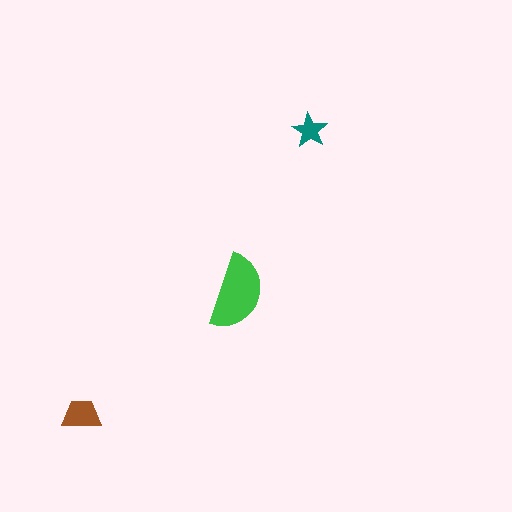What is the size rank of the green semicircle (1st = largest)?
1st.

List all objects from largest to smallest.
The green semicircle, the brown trapezoid, the teal star.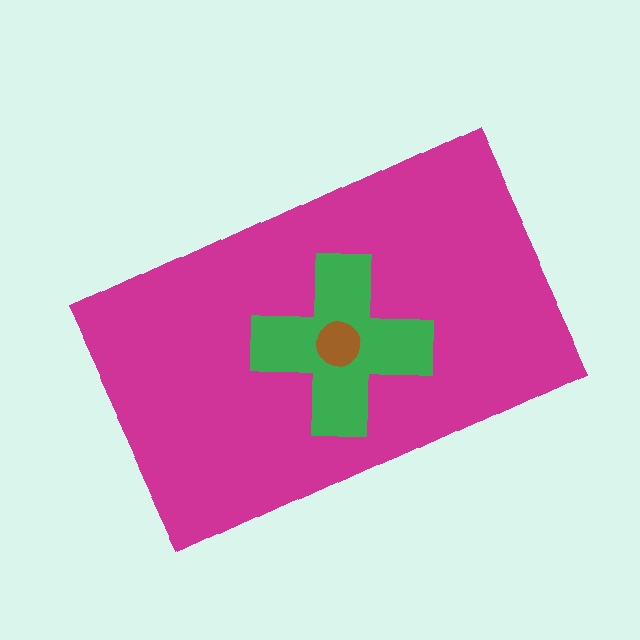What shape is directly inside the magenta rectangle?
The green cross.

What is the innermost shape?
The brown circle.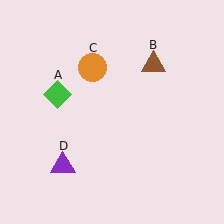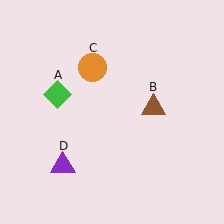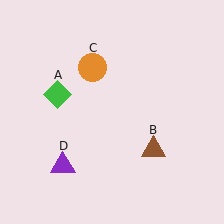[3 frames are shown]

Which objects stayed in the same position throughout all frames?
Green diamond (object A) and orange circle (object C) and purple triangle (object D) remained stationary.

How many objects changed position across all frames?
1 object changed position: brown triangle (object B).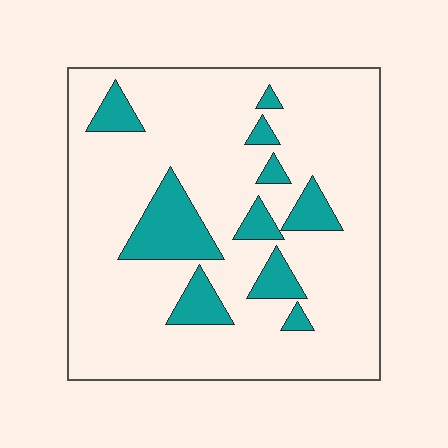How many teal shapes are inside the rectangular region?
10.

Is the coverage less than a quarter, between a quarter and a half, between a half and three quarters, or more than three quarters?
Less than a quarter.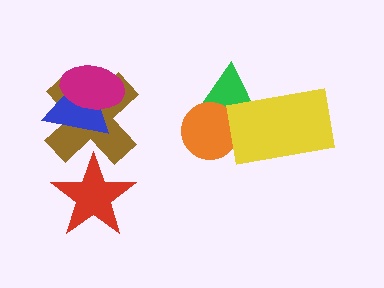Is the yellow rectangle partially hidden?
No, no other shape covers it.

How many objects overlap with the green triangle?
2 objects overlap with the green triangle.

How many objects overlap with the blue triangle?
2 objects overlap with the blue triangle.